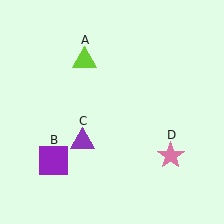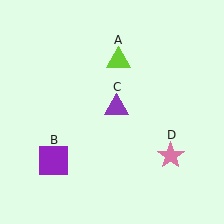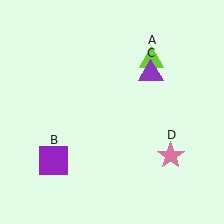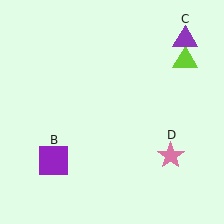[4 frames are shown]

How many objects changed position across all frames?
2 objects changed position: lime triangle (object A), purple triangle (object C).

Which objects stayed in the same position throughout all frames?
Purple square (object B) and pink star (object D) remained stationary.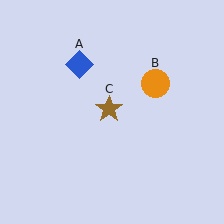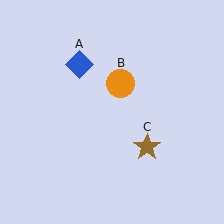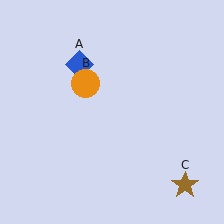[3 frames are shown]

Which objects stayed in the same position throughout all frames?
Blue diamond (object A) remained stationary.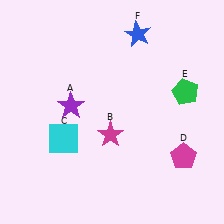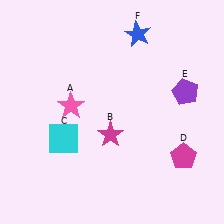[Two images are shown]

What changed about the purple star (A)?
In Image 1, A is purple. In Image 2, it changed to pink.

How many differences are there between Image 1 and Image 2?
There are 2 differences between the two images.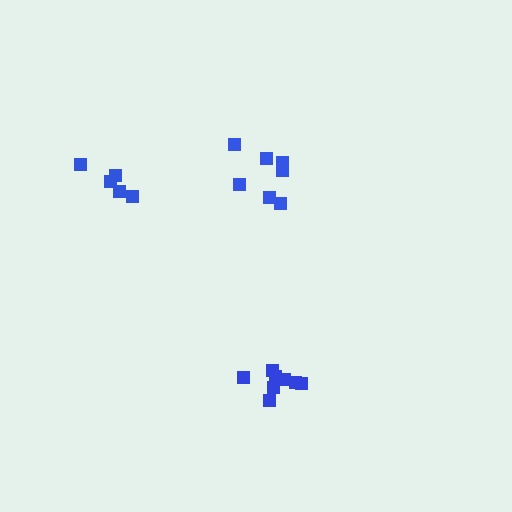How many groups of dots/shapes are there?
There are 3 groups.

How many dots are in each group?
Group 1: 8 dots, Group 2: 7 dots, Group 3: 5 dots (20 total).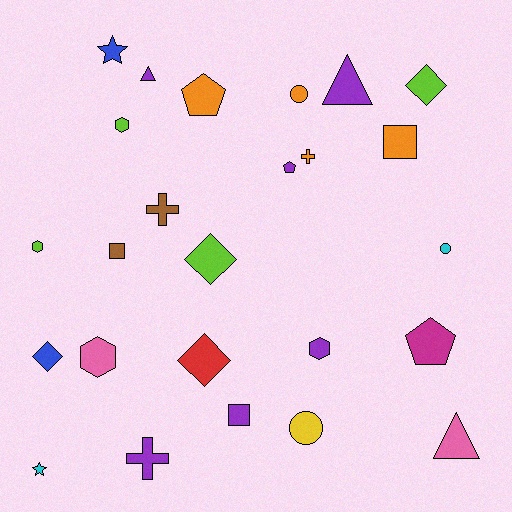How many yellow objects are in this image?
There is 1 yellow object.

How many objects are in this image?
There are 25 objects.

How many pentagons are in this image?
There are 3 pentagons.